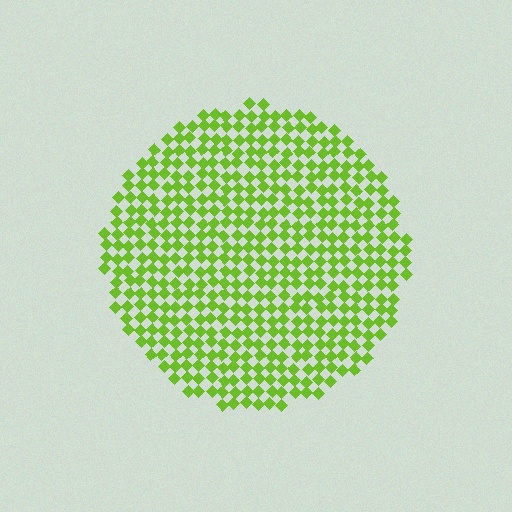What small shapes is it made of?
It is made of small diamonds.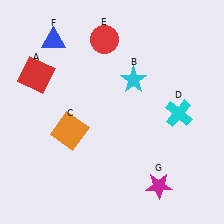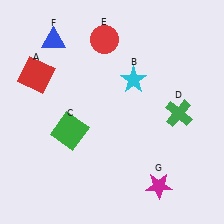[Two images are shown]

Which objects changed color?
C changed from orange to green. D changed from cyan to green.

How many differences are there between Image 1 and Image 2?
There are 2 differences between the two images.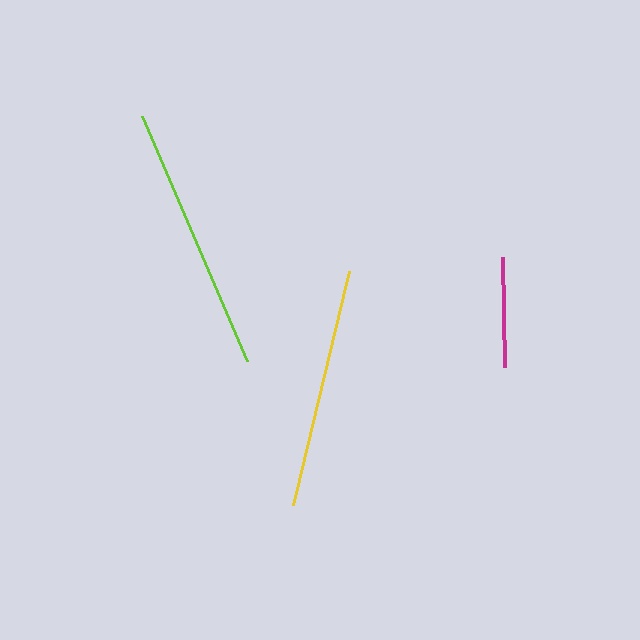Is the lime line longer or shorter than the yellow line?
The lime line is longer than the yellow line.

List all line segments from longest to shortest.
From longest to shortest: lime, yellow, magenta.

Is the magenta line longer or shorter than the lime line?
The lime line is longer than the magenta line.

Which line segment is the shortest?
The magenta line is the shortest at approximately 111 pixels.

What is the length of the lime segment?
The lime segment is approximately 267 pixels long.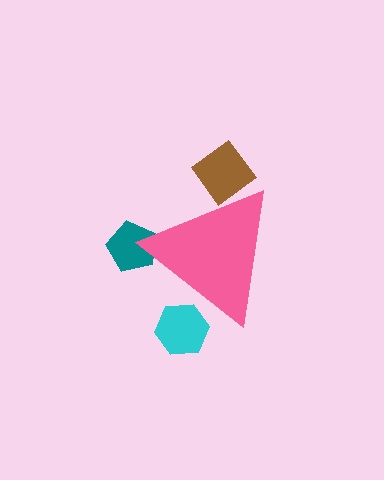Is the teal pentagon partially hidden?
Yes, the teal pentagon is partially hidden behind the pink triangle.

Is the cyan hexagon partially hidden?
Yes, the cyan hexagon is partially hidden behind the pink triangle.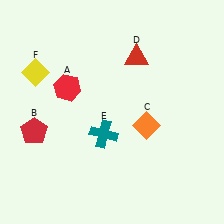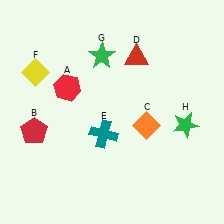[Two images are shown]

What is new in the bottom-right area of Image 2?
A green star (H) was added in the bottom-right area of Image 2.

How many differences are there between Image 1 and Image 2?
There are 2 differences between the two images.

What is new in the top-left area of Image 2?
A green star (G) was added in the top-left area of Image 2.